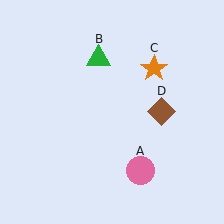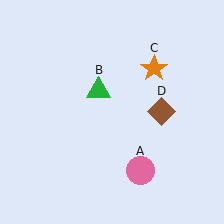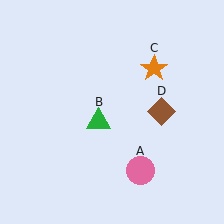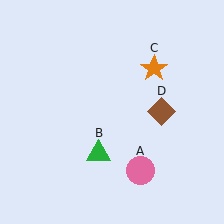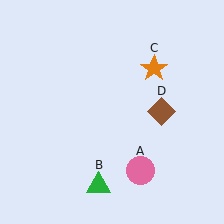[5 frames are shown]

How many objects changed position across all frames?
1 object changed position: green triangle (object B).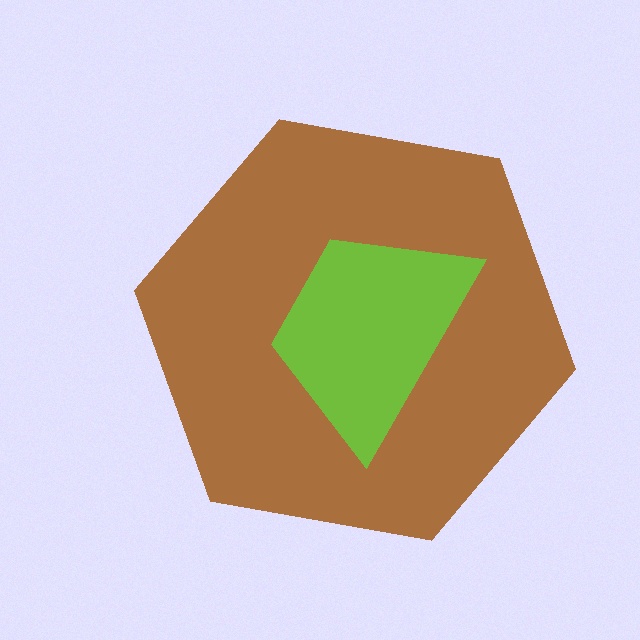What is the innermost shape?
The lime trapezoid.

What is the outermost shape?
The brown hexagon.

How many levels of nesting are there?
2.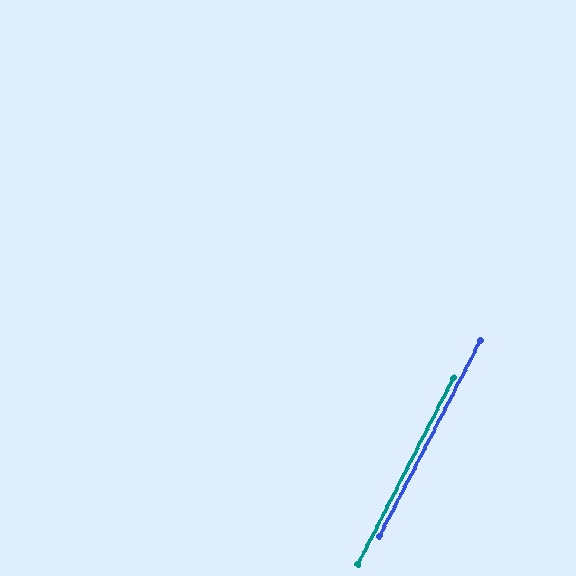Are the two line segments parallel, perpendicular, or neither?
Parallel — their directions differ by only 0.0°.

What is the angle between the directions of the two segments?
Approximately 0 degrees.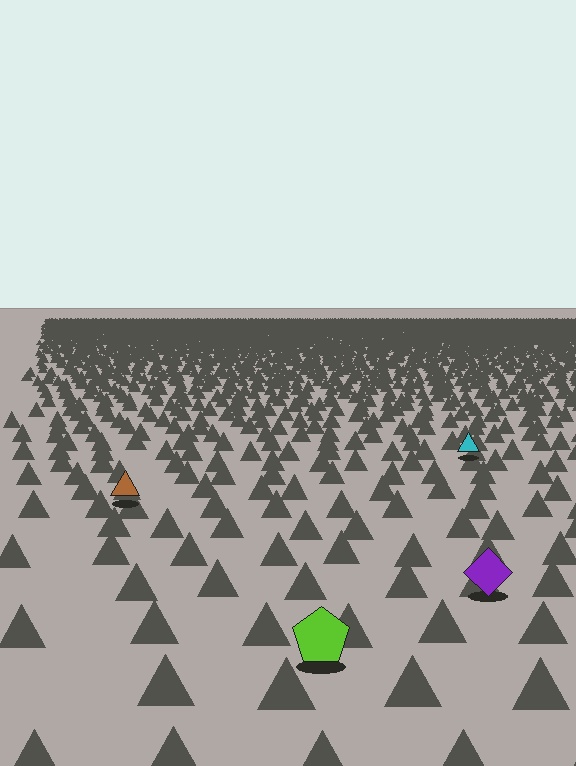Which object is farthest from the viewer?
The cyan triangle is farthest from the viewer. It appears smaller and the ground texture around it is denser.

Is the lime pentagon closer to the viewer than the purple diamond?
Yes. The lime pentagon is closer — you can tell from the texture gradient: the ground texture is coarser near it.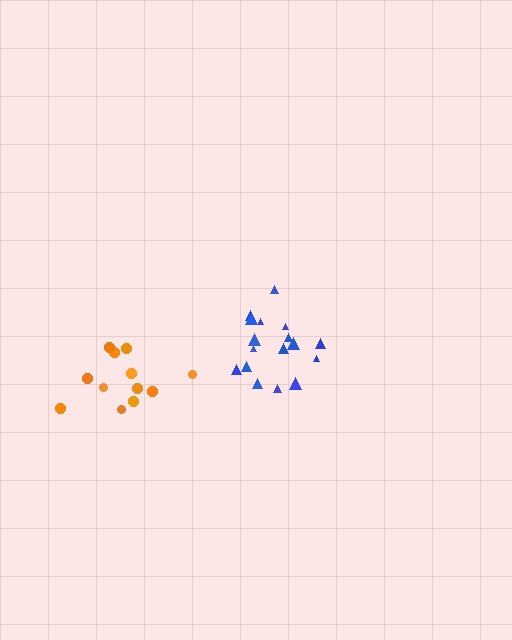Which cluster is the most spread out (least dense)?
Orange.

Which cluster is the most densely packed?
Blue.